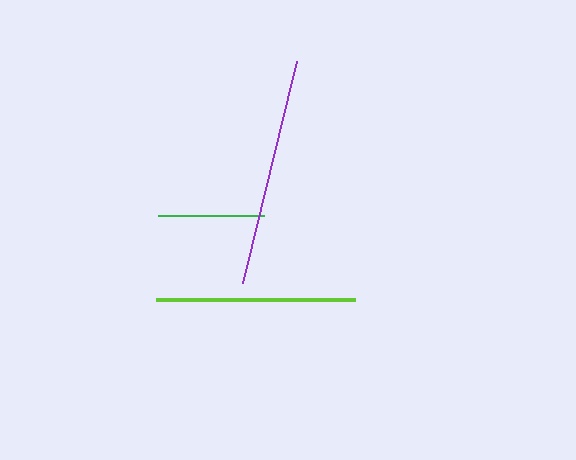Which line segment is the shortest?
The green line is the shortest at approximately 106 pixels.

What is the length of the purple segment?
The purple segment is approximately 228 pixels long.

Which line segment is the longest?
The purple line is the longest at approximately 228 pixels.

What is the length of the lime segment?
The lime segment is approximately 199 pixels long.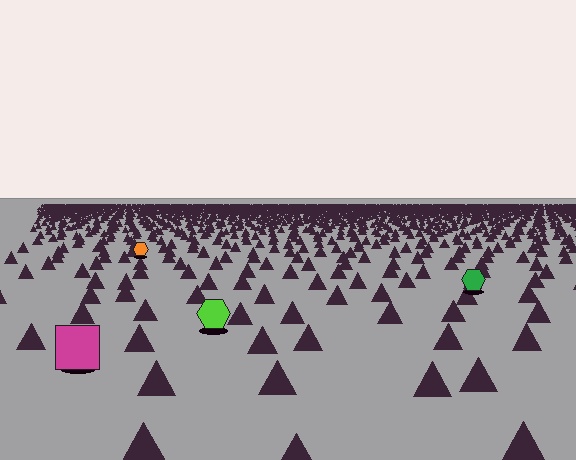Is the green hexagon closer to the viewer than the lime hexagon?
No. The lime hexagon is closer — you can tell from the texture gradient: the ground texture is coarser near it.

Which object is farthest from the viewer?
The orange hexagon is farthest from the viewer. It appears smaller and the ground texture around it is denser.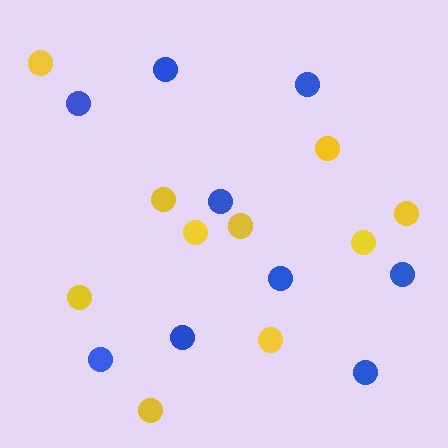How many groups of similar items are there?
There are 2 groups: one group of blue circles (9) and one group of yellow circles (10).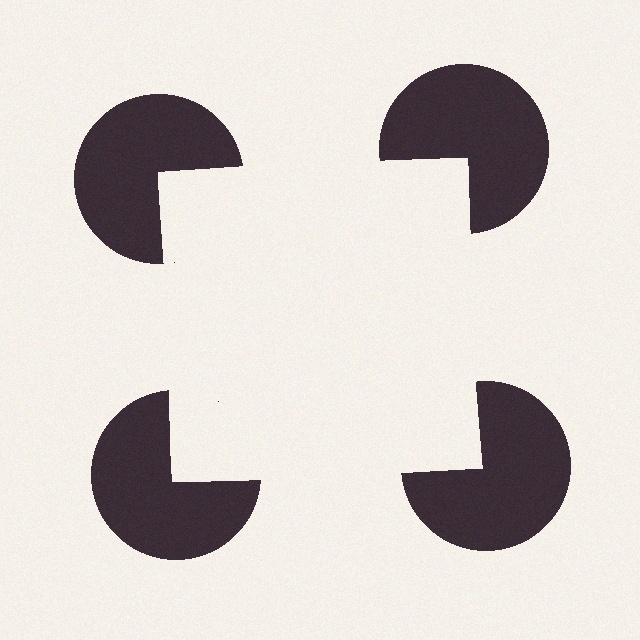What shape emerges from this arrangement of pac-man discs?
An illusory square — its edges are inferred from the aligned wedge cuts in the pac-man discs, not physically drawn.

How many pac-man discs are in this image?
There are 4 — one at each vertex of the illusory square.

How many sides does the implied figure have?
4 sides.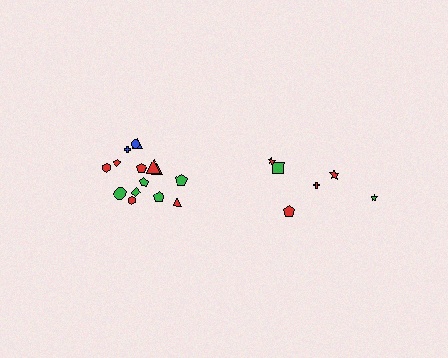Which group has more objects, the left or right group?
The left group.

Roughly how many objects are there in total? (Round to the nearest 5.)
Roughly 20 objects in total.